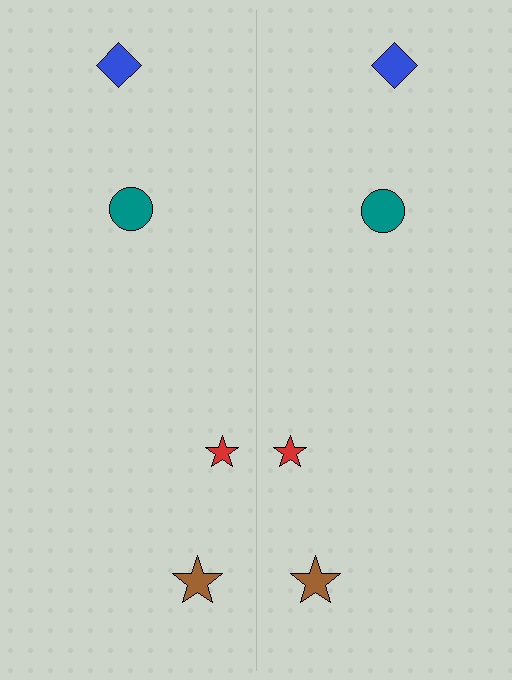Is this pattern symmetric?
Yes, this pattern has bilateral (reflection) symmetry.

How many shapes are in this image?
There are 8 shapes in this image.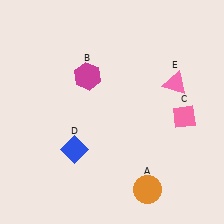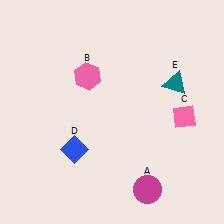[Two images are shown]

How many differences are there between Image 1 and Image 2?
There are 3 differences between the two images.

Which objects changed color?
A changed from orange to magenta. B changed from magenta to pink. E changed from pink to teal.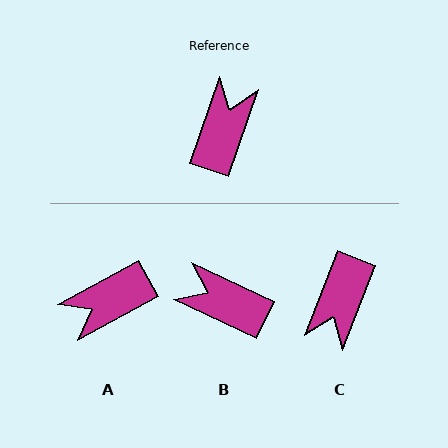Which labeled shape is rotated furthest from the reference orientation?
C, about 178 degrees away.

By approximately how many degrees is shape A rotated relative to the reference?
Approximately 137 degrees counter-clockwise.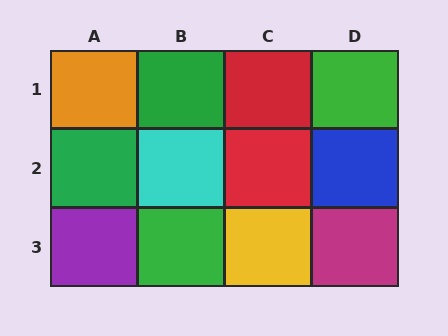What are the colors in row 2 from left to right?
Green, cyan, red, blue.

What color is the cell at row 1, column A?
Orange.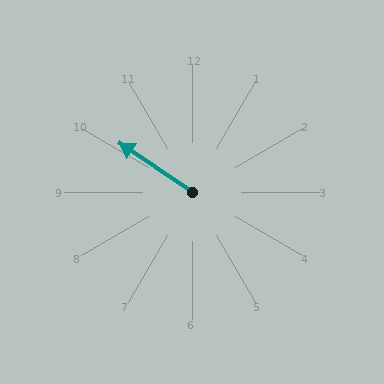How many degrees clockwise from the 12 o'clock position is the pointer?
Approximately 304 degrees.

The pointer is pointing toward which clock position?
Roughly 10 o'clock.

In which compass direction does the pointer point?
Northwest.